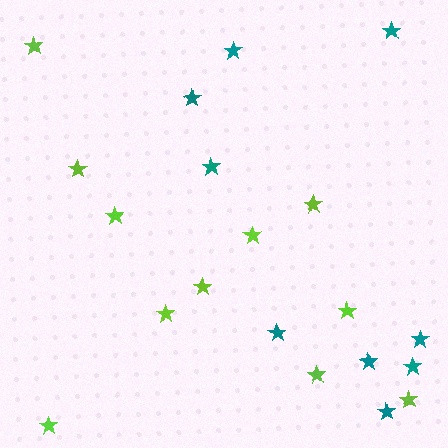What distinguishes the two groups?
There are 2 groups: one group of lime stars (11) and one group of teal stars (9).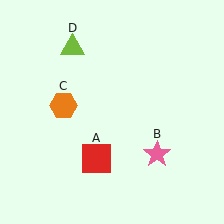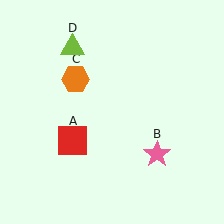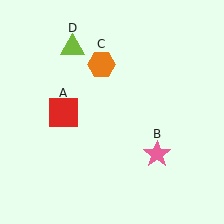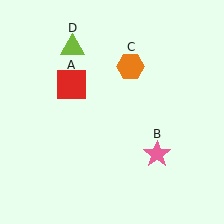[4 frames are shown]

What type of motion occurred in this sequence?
The red square (object A), orange hexagon (object C) rotated clockwise around the center of the scene.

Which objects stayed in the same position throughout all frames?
Pink star (object B) and lime triangle (object D) remained stationary.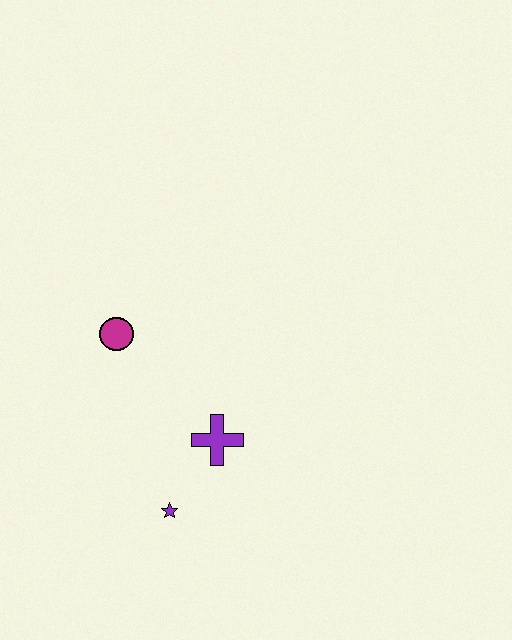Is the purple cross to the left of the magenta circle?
No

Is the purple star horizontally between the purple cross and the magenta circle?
Yes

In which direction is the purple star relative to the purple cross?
The purple star is below the purple cross.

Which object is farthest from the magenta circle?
The purple star is farthest from the magenta circle.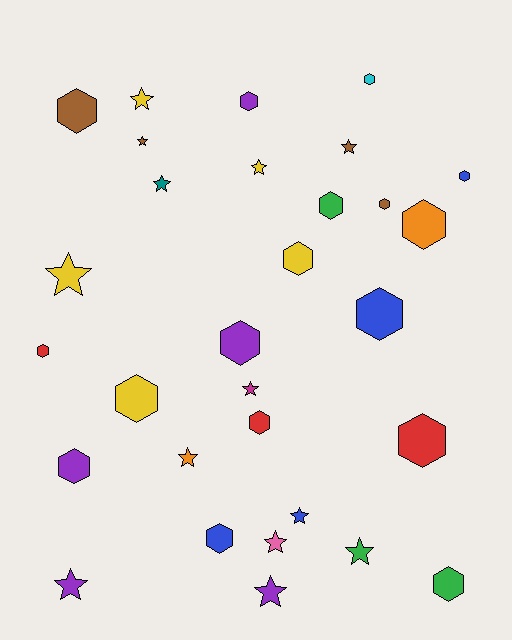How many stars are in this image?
There are 13 stars.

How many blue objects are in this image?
There are 4 blue objects.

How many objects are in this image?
There are 30 objects.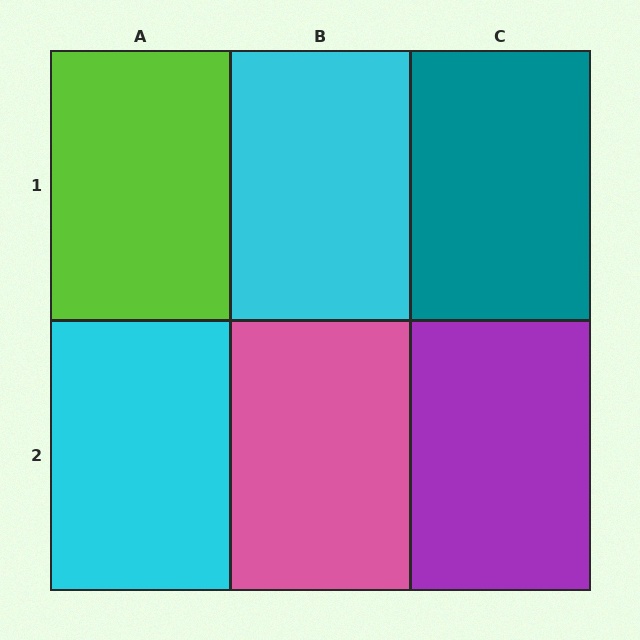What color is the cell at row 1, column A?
Lime.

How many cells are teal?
1 cell is teal.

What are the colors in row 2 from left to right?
Cyan, pink, purple.